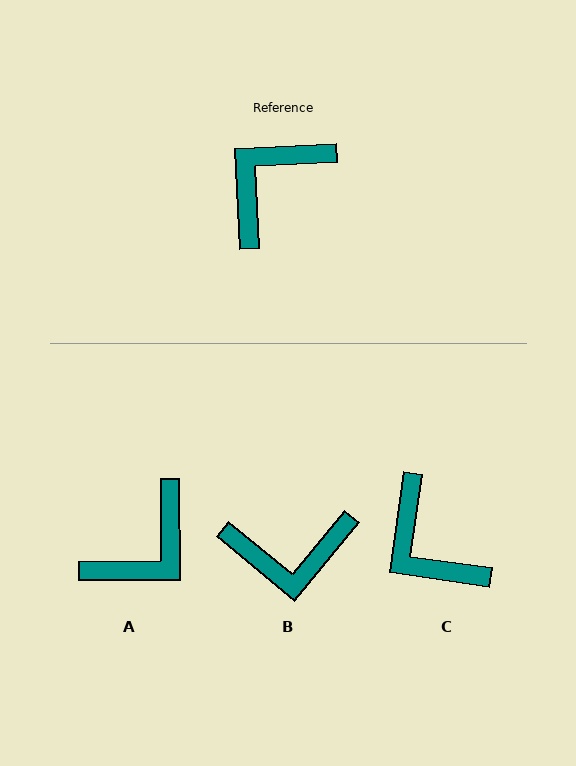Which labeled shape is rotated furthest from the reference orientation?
A, about 177 degrees away.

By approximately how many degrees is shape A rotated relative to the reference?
Approximately 177 degrees counter-clockwise.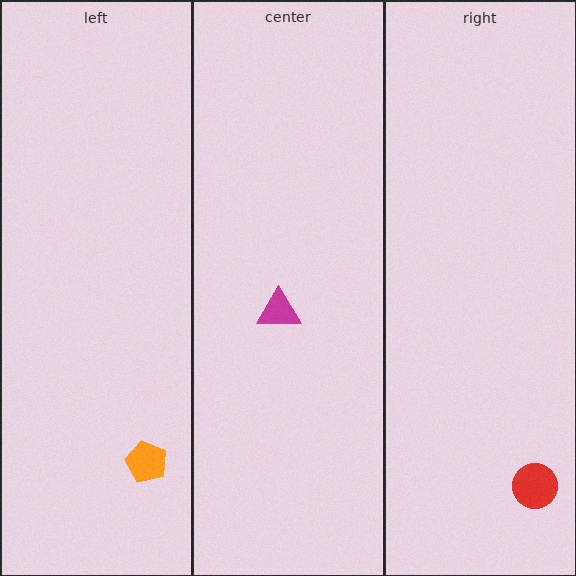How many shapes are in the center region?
1.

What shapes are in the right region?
The red circle.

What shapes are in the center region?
The magenta triangle.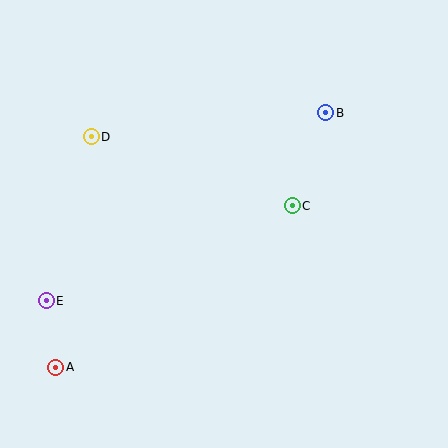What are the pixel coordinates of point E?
Point E is at (46, 301).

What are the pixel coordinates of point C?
Point C is at (292, 206).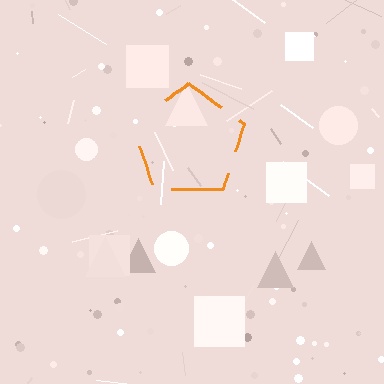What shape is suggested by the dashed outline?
The dashed outline suggests a pentagon.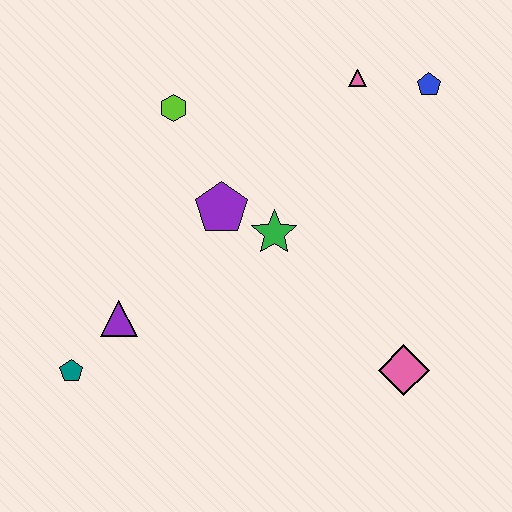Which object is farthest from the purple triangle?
The blue pentagon is farthest from the purple triangle.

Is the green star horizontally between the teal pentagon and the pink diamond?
Yes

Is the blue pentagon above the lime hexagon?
Yes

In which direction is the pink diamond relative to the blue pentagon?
The pink diamond is below the blue pentagon.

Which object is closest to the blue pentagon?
The pink triangle is closest to the blue pentagon.